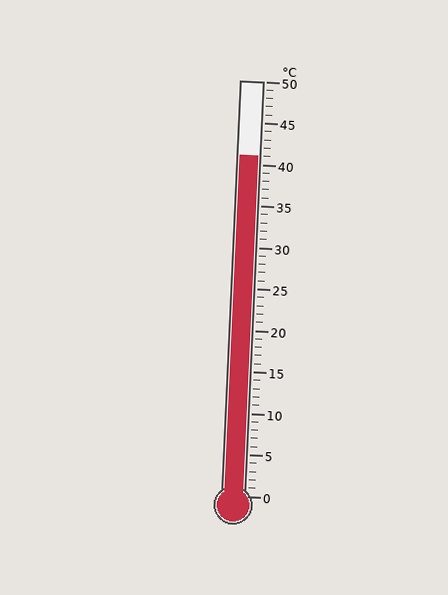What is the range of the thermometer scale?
The thermometer scale ranges from 0°C to 50°C.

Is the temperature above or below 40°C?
The temperature is above 40°C.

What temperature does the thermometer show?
The thermometer shows approximately 41°C.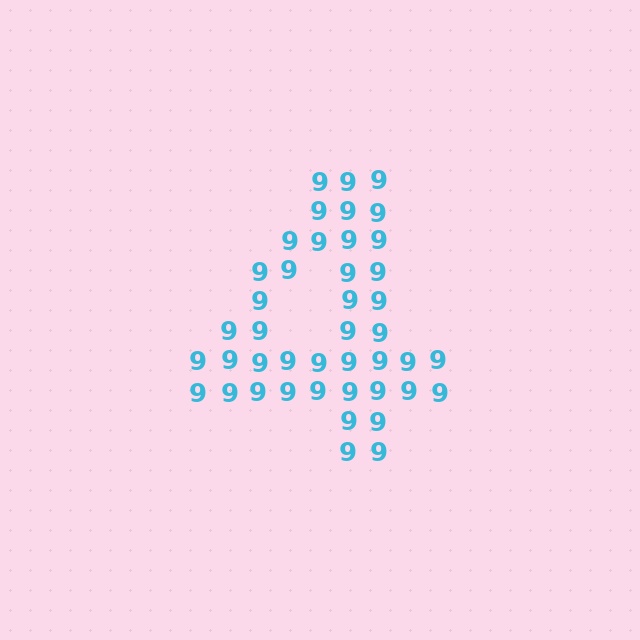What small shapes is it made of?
It is made of small digit 9's.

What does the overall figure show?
The overall figure shows the digit 4.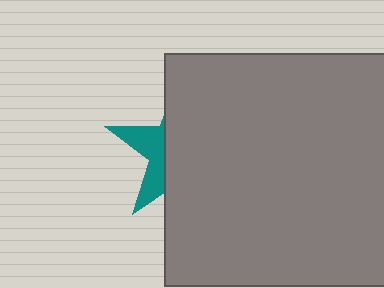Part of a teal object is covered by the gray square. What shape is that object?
It is a star.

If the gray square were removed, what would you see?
You would see the complete teal star.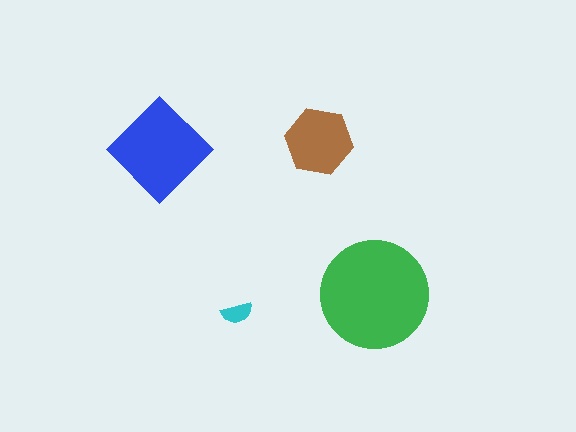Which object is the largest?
The green circle.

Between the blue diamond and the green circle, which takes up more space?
The green circle.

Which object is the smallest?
The cyan semicircle.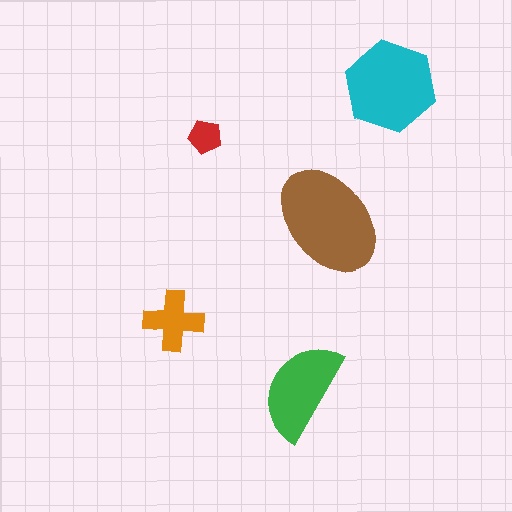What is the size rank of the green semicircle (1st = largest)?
3rd.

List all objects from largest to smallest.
The brown ellipse, the cyan hexagon, the green semicircle, the orange cross, the red pentagon.